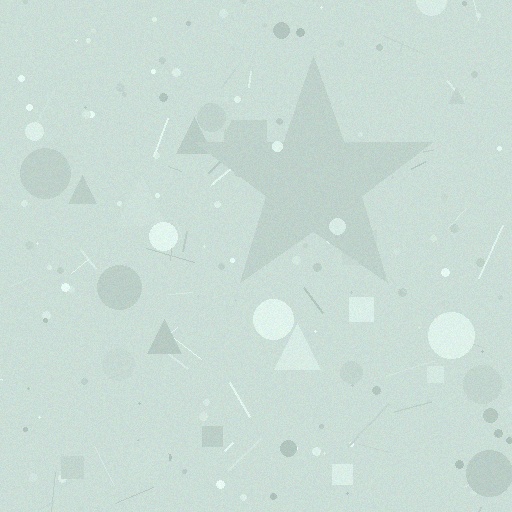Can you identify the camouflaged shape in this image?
The camouflaged shape is a star.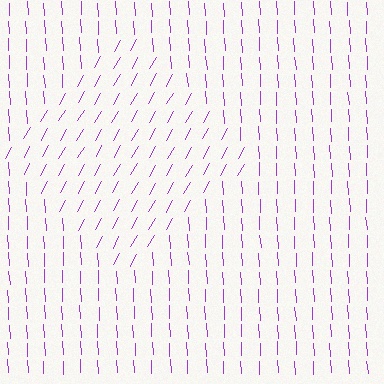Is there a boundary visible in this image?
Yes, there is a texture boundary formed by a change in line orientation.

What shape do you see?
I see a diamond.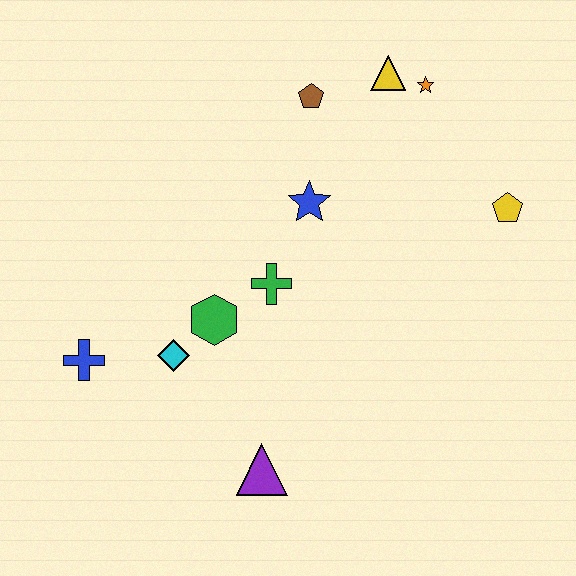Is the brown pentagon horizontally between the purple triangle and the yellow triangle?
Yes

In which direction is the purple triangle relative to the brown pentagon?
The purple triangle is below the brown pentagon.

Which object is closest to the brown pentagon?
The yellow triangle is closest to the brown pentagon.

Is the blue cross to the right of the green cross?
No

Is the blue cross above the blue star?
No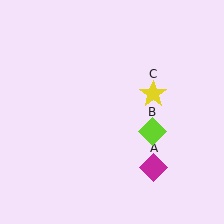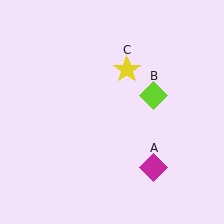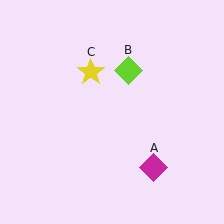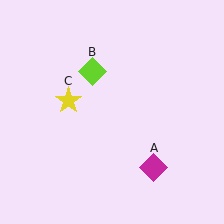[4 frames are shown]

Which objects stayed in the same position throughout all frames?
Magenta diamond (object A) remained stationary.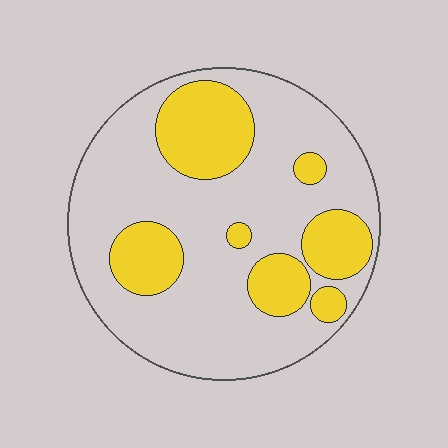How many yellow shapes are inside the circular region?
7.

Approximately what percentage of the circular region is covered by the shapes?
Approximately 30%.